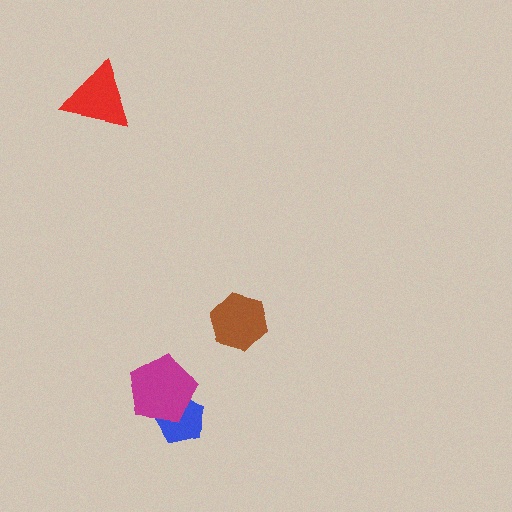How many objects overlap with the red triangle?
0 objects overlap with the red triangle.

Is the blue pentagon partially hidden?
Yes, it is partially covered by another shape.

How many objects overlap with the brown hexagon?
0 objects overlap with the brown hexagon.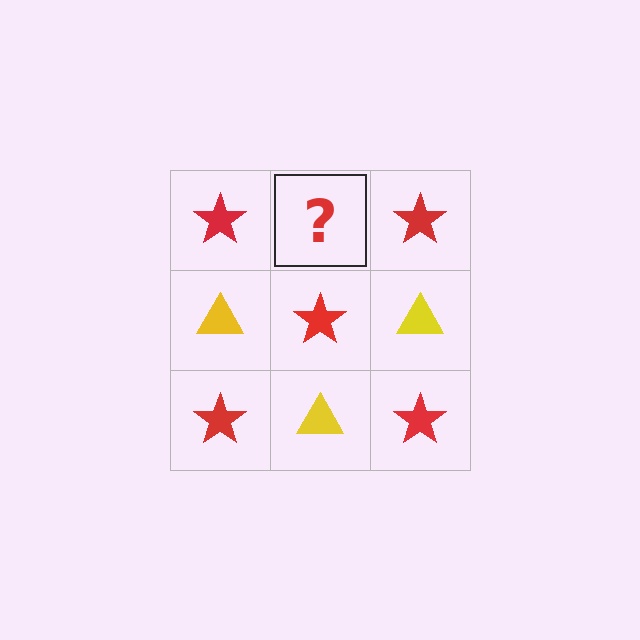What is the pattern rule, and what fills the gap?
The rule is that it alternates red star and yellow triangle in a checkerboard pattern. The gap should be filled with a yellow triangle.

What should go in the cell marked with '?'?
The missing cell should contain a yellow triangle.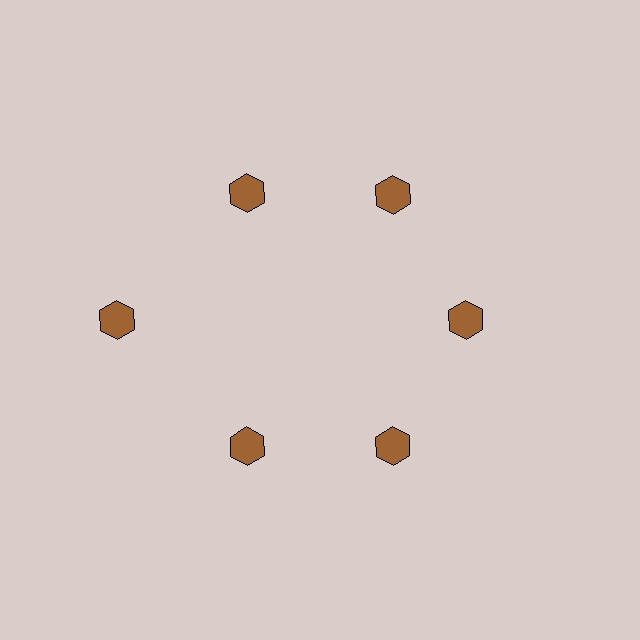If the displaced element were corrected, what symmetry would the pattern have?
It would have 6-fold rotational symmetry — the pattern would map onto itself every 60 degrees.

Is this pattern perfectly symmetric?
No. The 6 brown hexagons are arranged in a ring, but one element near the 9 o'clock position is pushed outward from the center, breaking the 6-fold rotational symmetry.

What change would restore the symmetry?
The symmetry would be restored by moving it inward, back onto the ring so that all 6 hexagons sit at equal angles and equal distance from the center.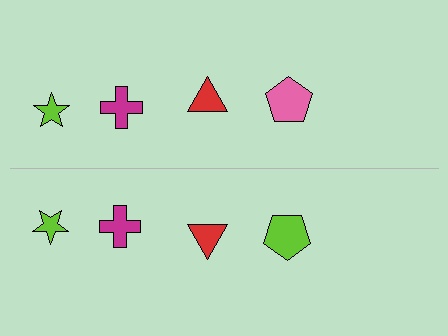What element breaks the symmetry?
The lime pentagon on the bottom side breaks the symmetry — its mirror counterpart is pink.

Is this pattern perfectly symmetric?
No, the pattern is not perfectly symmetric. The lime pentagon on the bottom side breaks the symmetry — its mirror counterpart is pink.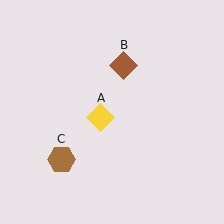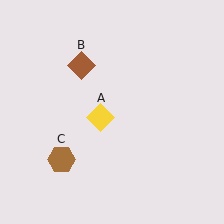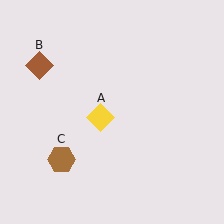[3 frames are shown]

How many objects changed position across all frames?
1 object changed position: brown diamond (object B).